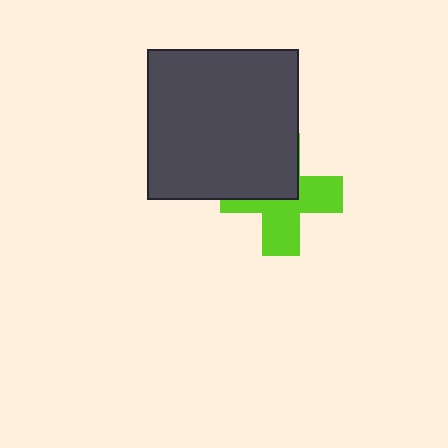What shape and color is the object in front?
The object in front is a dark gray square.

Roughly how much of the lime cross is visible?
About half of it is visible (roughly 56%).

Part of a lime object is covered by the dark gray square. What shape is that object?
It is a cross.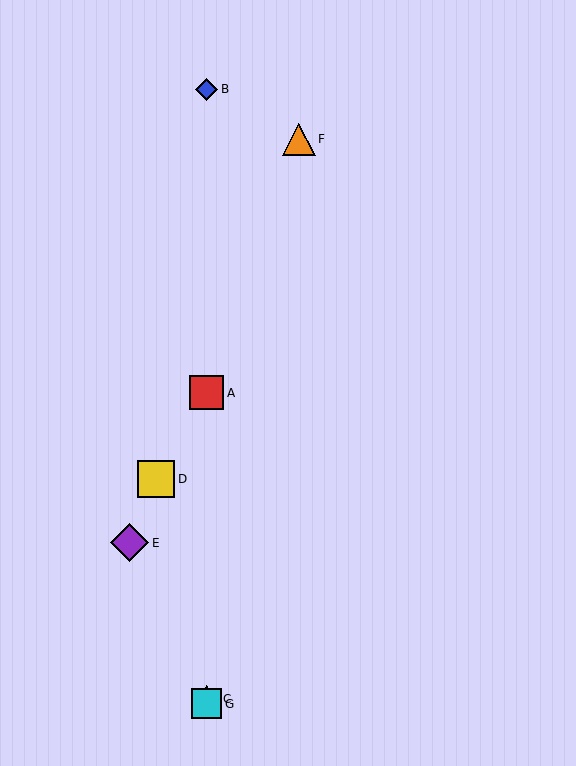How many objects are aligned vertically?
4 objects (A, B, C, G) are aligned vertically.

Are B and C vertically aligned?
Yes, both are at x≈207.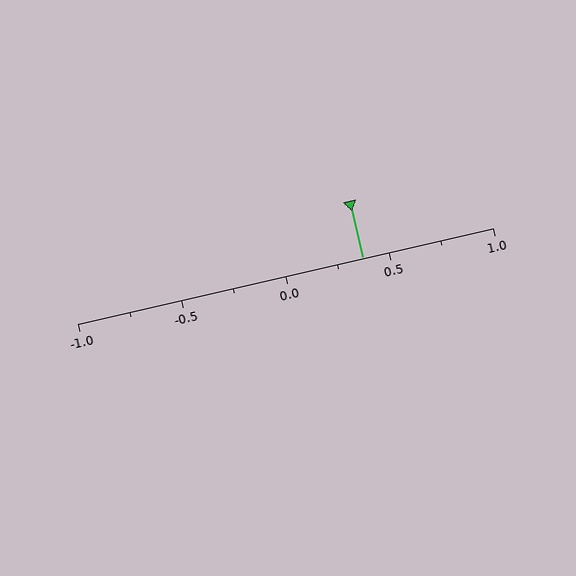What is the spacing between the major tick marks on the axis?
The major ticks are spaced 0.5 apart.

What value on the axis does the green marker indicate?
The marker indicates approximately 0.38.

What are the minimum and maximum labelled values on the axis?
The axis runs from -1.0 to 1.0.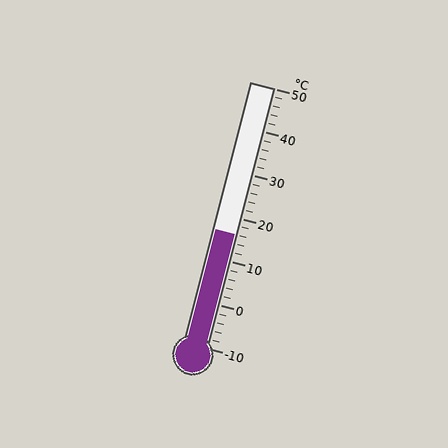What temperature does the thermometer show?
The thermometer shows approximately 16°C.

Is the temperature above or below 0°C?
The temperature is above 0°C.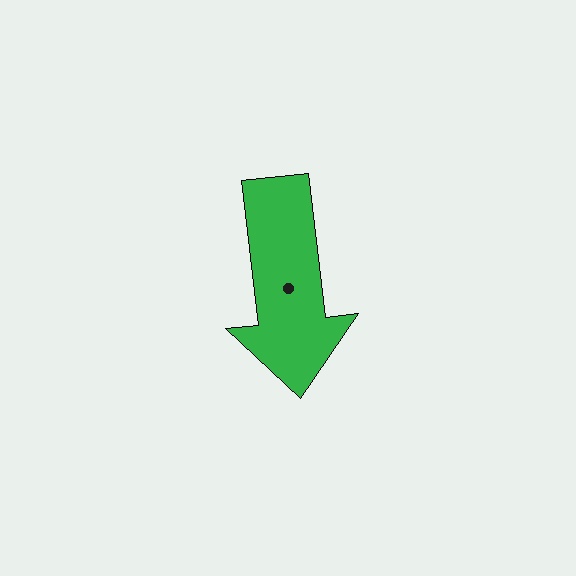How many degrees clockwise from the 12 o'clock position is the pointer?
Approximately 173 degrees.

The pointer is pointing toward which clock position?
Roughly 6 o'clock.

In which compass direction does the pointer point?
South.